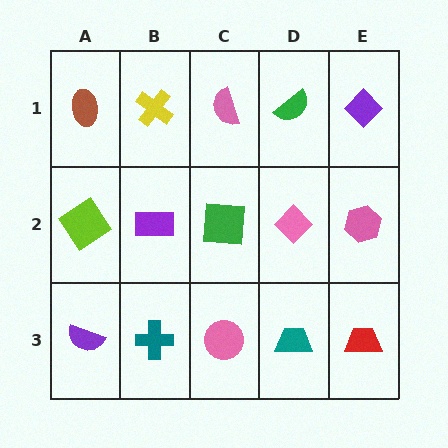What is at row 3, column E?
A red trapezoid.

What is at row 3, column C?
A pink circle.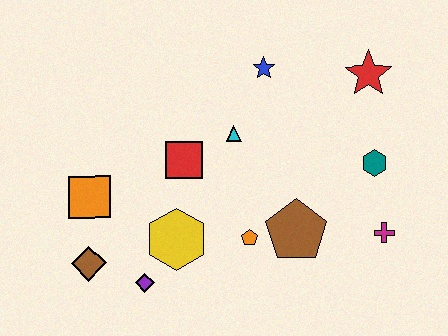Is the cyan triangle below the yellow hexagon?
No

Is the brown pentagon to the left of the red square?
No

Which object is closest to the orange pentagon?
The brown pentagon is closest to the orange pentagon.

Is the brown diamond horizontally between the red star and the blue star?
No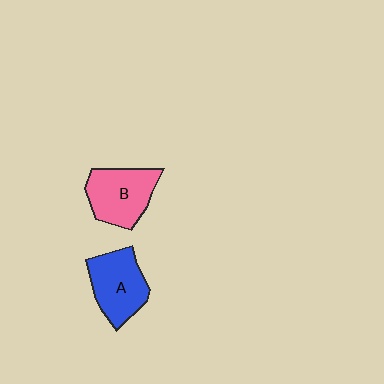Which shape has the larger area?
Shape B (pink).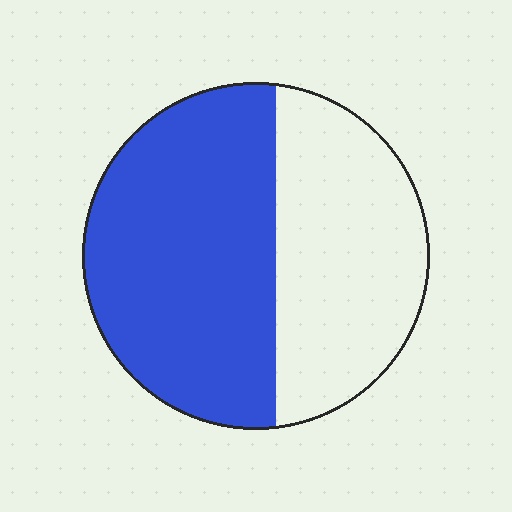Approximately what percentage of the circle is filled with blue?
Approximately 55%.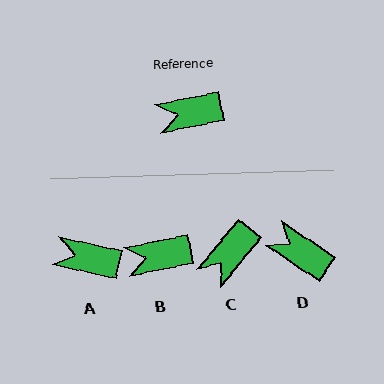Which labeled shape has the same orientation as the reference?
B.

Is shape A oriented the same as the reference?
No, it is off by about 24 degrees.